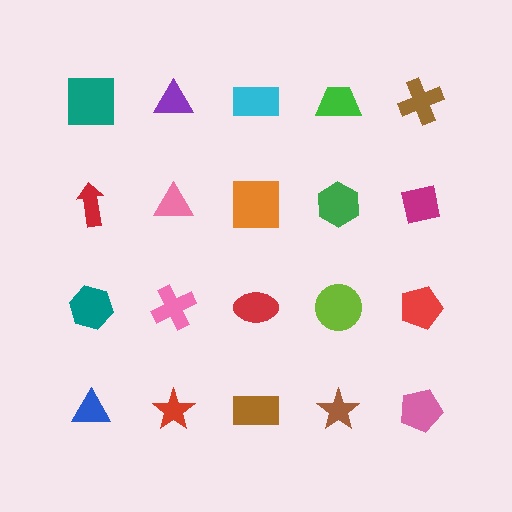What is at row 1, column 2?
A purple triangle.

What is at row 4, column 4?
A brown star.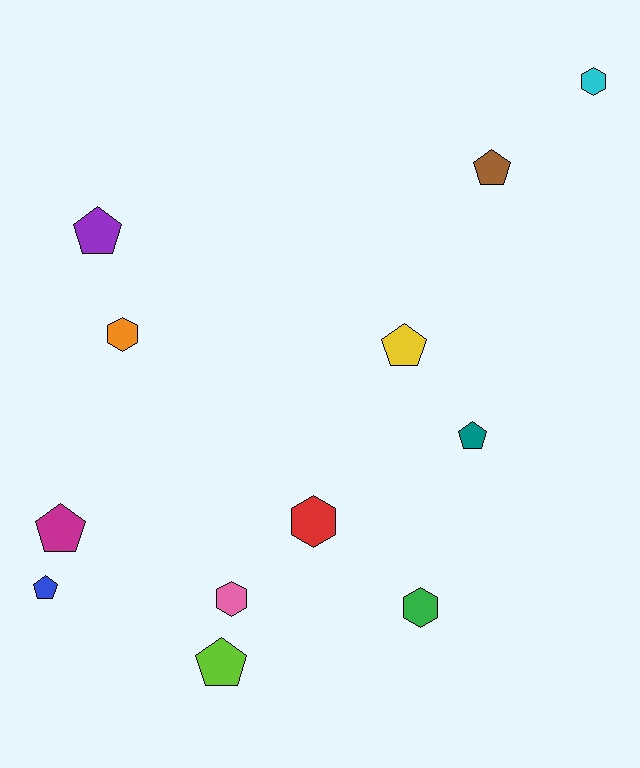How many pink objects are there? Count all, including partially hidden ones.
There is 1 pink object.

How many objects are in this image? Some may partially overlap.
There are 12 objects.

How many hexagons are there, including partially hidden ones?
There are 5 hexagons.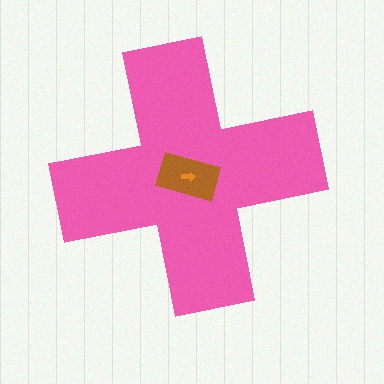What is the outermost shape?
The pink cross.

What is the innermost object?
The orange arrow.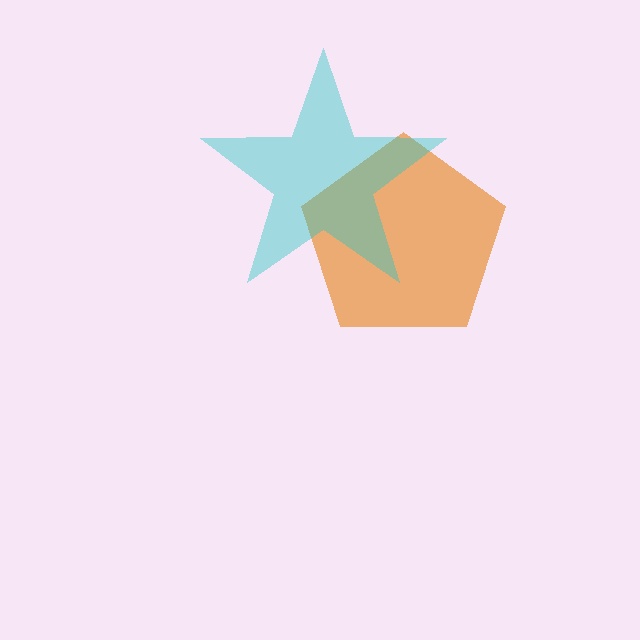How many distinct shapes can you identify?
There are 2 distinct shapes: an orange pentagon, a cyan star.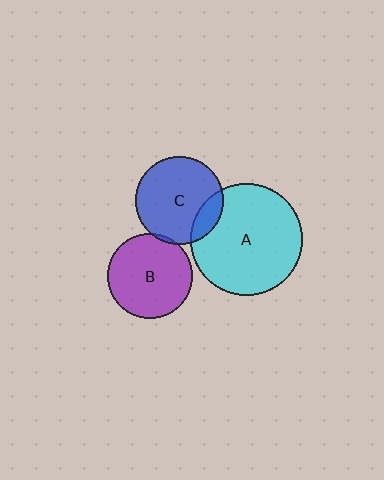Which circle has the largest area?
Circle A (cyan).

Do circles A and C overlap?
Yes.